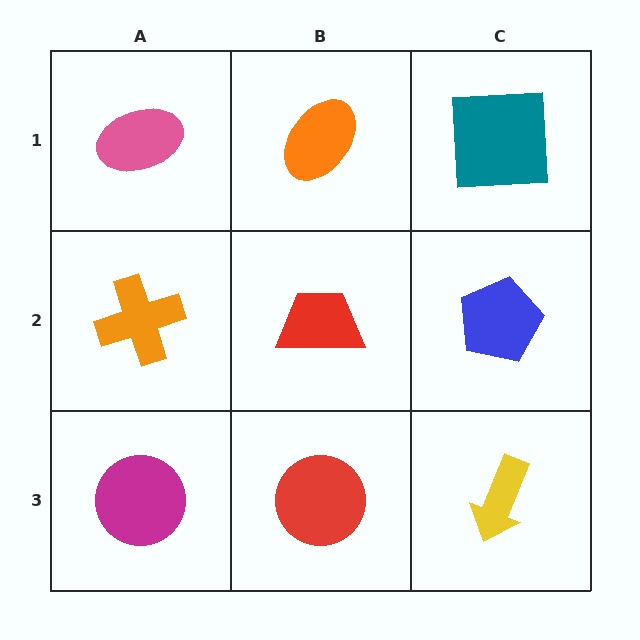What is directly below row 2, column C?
A yellow arrow.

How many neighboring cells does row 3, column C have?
2.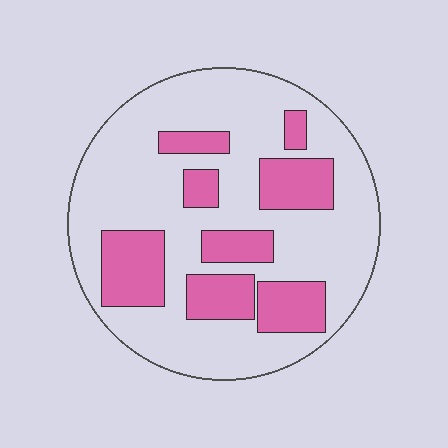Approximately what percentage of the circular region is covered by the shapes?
Approximately 30%.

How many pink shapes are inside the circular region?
8.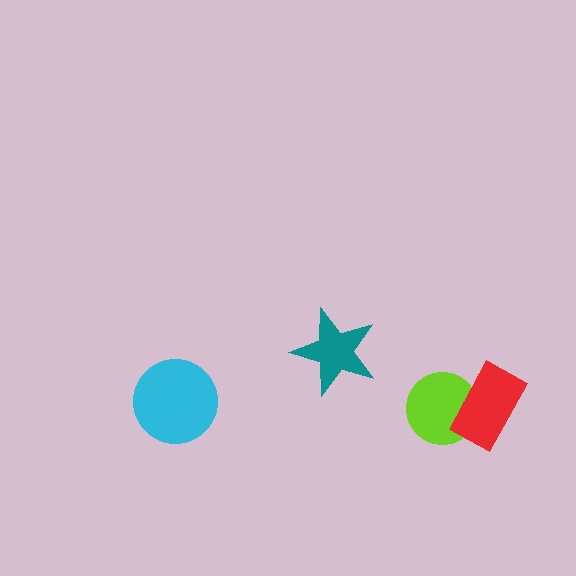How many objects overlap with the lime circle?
1 object overlaps with the lime circle.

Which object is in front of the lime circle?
The red rectangle is in front of the lime circle.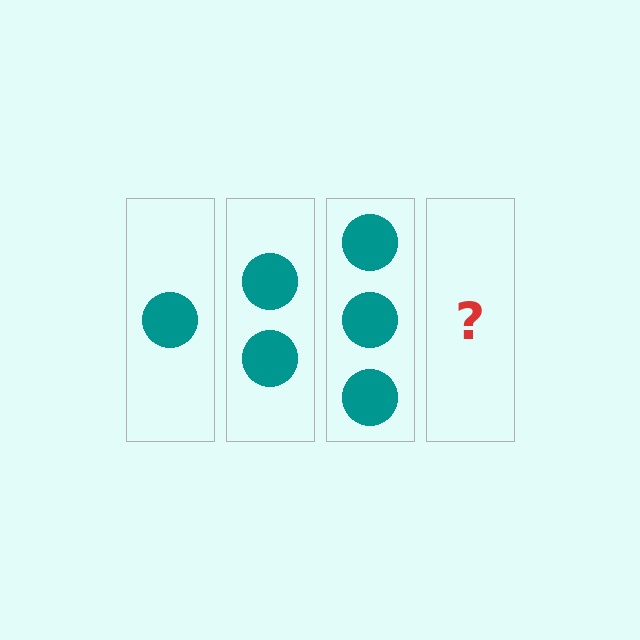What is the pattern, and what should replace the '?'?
The pattern is that each step adds one more circle. The '?' should be 4 circles.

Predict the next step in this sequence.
The next step is 4 circles.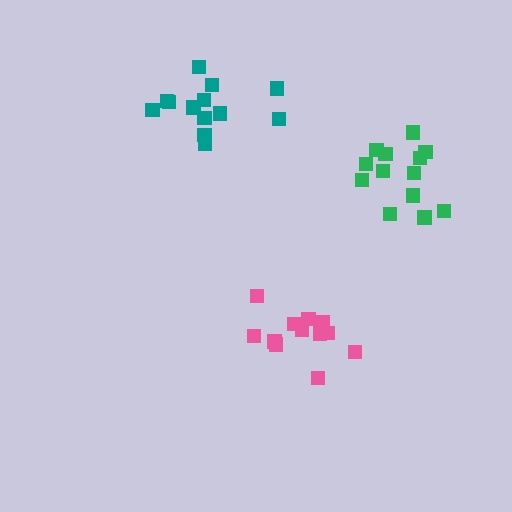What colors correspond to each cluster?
The clusters are colored: pink, green, teal.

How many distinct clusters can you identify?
There are 3 distinct clusters.